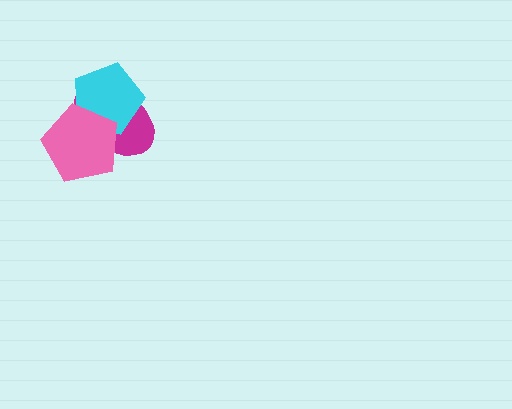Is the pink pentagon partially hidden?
No, no other shape covers it.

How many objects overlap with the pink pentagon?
2 objects overlap with the pink pentagon.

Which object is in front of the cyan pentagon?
The pink pentagon is in front of the cyan pentagon.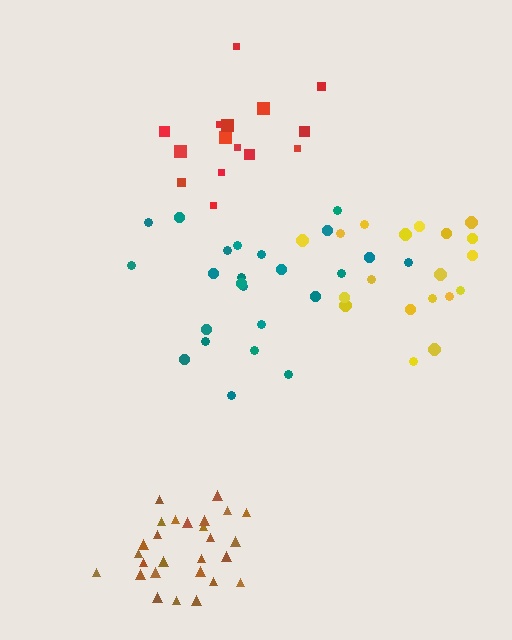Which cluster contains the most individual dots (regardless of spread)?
Brown (27).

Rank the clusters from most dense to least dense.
brown, red, teal, yellow.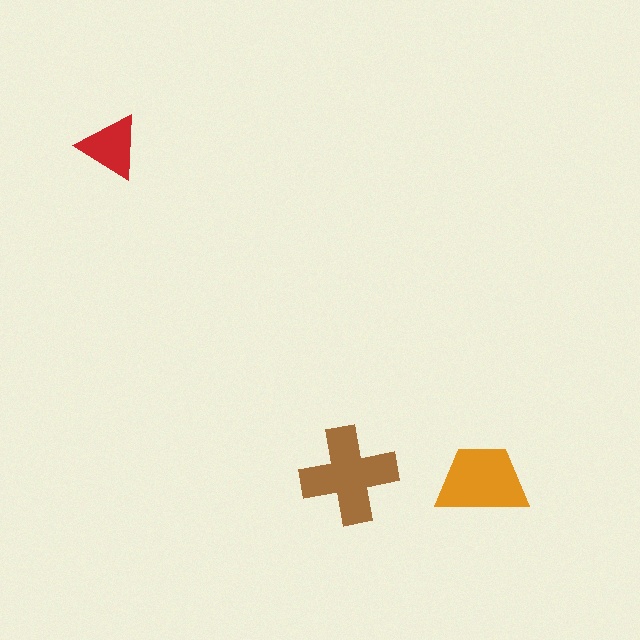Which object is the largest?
The brown cross.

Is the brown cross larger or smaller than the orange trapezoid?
Larger.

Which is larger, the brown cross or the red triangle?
The brown cross.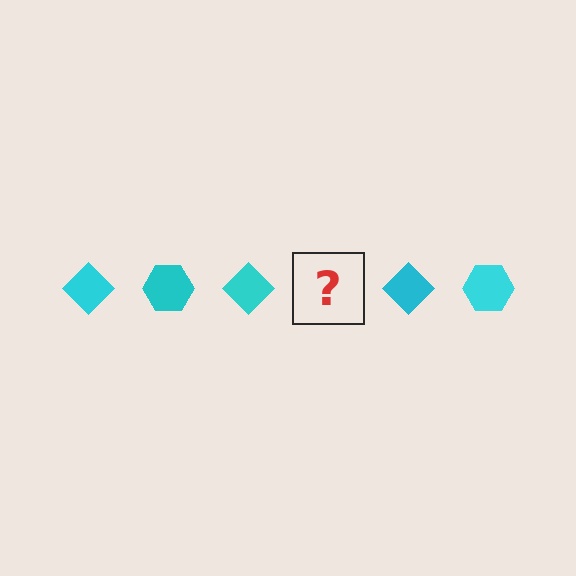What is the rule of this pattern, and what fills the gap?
The rule is that the pattern cycles through diamond, hexagon shapes in cyan. The gap should be filled with a cyan hexagon.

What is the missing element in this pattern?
The missing element is a cyan hexagon.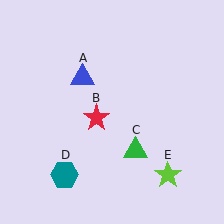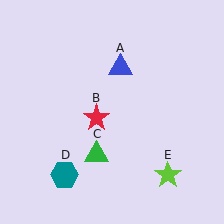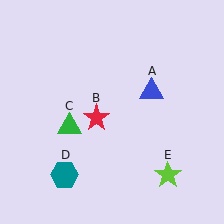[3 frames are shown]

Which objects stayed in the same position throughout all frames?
Red star (object B) and teal hexagon (object D) and lime star (object E) remained stationary.